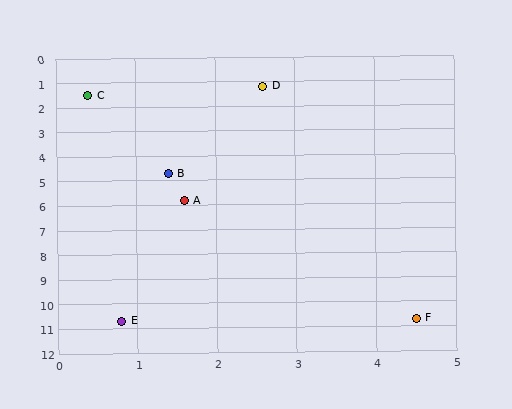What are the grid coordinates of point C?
Point C is at approximately (0.4, 1.5).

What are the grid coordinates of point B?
Point B is at approximately (1.4, 4.7).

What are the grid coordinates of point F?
Point F is at approximately (4.5, 10.7).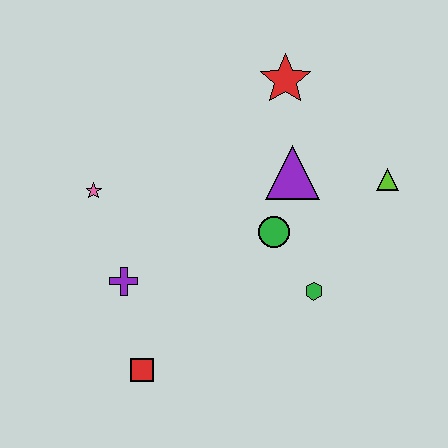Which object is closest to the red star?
The purple triangle is closest to the red star.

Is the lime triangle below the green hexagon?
No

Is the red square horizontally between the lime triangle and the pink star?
Yes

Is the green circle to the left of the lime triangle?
Yes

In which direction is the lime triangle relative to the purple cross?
The lime triangle is to the right of the purple cross.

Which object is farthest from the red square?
The red star is farthest from the red square.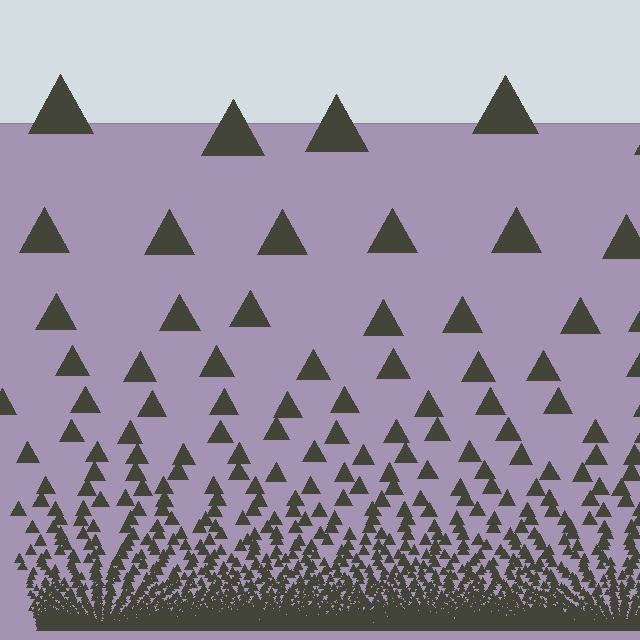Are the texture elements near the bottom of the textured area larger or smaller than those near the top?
Smaller. The gradient is inverted — elements near the bottom are smaller and denser.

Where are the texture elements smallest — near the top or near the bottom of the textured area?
Near the bottom.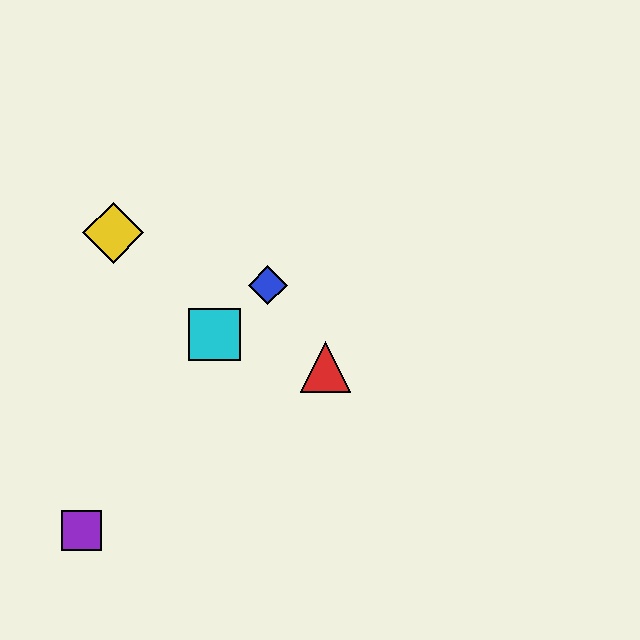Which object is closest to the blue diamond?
The cyan square is closest to the blue diamond.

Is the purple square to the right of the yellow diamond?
No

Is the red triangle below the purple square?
No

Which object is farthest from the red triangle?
The purple square is farthest from the red triangle.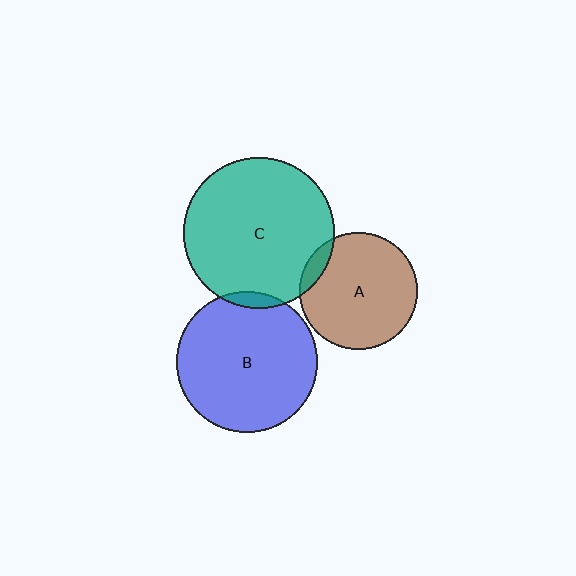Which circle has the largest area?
Circle C (teal).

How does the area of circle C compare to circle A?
Approximately 1.7 times.